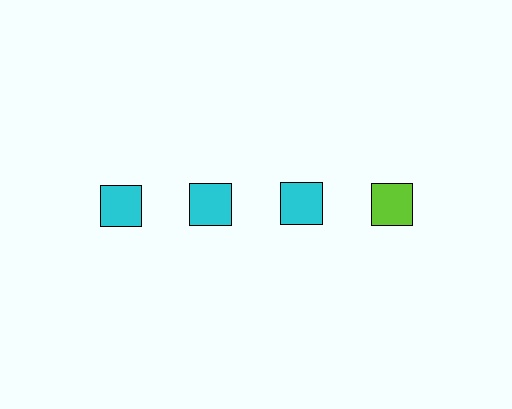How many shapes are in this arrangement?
There are 4 shapes arranged in a grid pattern.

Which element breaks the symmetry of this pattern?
The lime square in the top row, second from right column breaks the symmetry. All other shapes are cyan squares.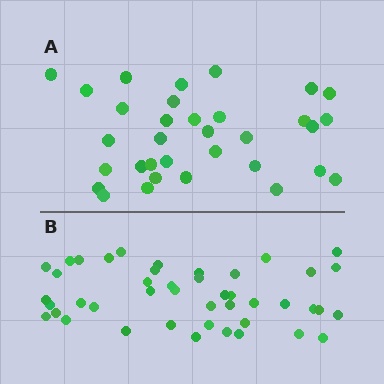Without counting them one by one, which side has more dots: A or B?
Region B (the bottom region) has more dots.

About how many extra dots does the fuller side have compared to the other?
Region B has roughly 12 or so more dots than region A.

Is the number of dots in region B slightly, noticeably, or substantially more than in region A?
Region B has noticeably more, but not dramatically so. The ratio is roughly 1.3 to 1.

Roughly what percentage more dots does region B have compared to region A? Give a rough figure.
About 35% more.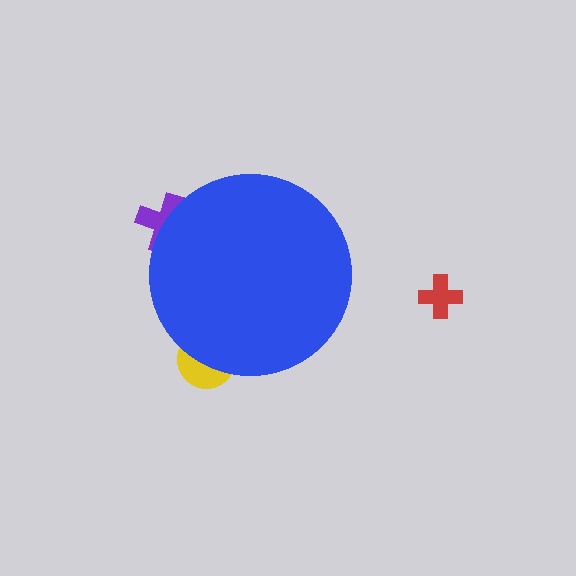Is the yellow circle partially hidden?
Yes, the yellow circle is partially hidden behind the blue circle.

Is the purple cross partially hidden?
Yes, the purple cross is partially hidden behind the blue circle.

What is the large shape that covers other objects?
A blue circle.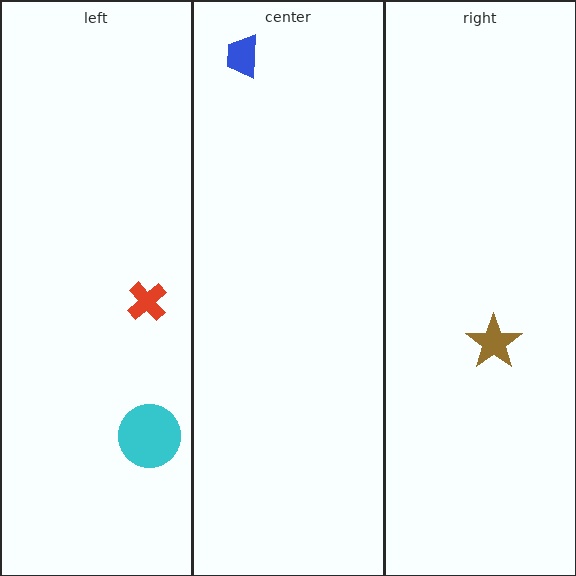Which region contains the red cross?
The left region.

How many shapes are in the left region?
2.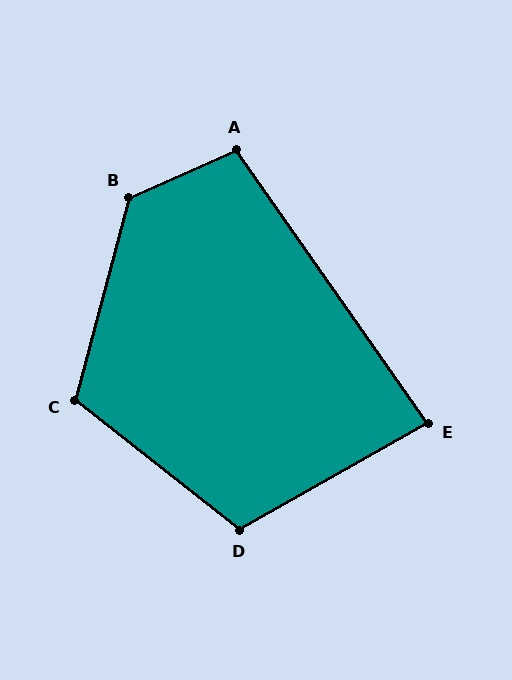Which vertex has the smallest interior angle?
E, at approximately 85 degrees.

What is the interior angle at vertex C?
Approximately 113 degrees (obtuse).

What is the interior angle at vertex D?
Approximately 112 degrees (obtuse).